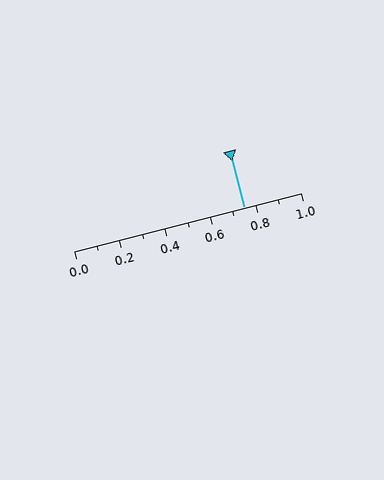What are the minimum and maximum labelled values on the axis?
The axis runs from 0.0 to 1.0.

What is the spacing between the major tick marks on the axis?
The major ticks are spaced 0.2 apart.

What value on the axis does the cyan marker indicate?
The marker indicates approximately 0.75.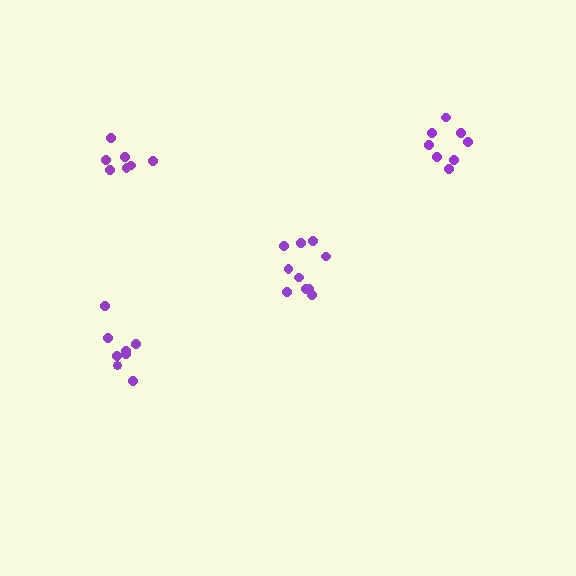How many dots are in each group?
Group 1: 10 dots, Group 2: 7 dots, Group 3: 8 dots, Group 4: 8 dots (33 total).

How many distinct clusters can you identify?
There are 4 distinct clusters.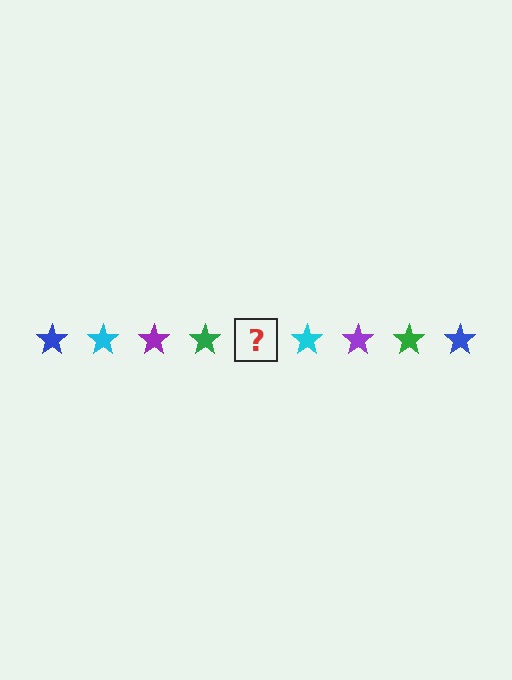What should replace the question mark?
The question mark should be replaced with a blue star.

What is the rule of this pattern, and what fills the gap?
The rule is that the pattern cycles through blue, cyan, purple, green stars. The gap should be filled with a blue star.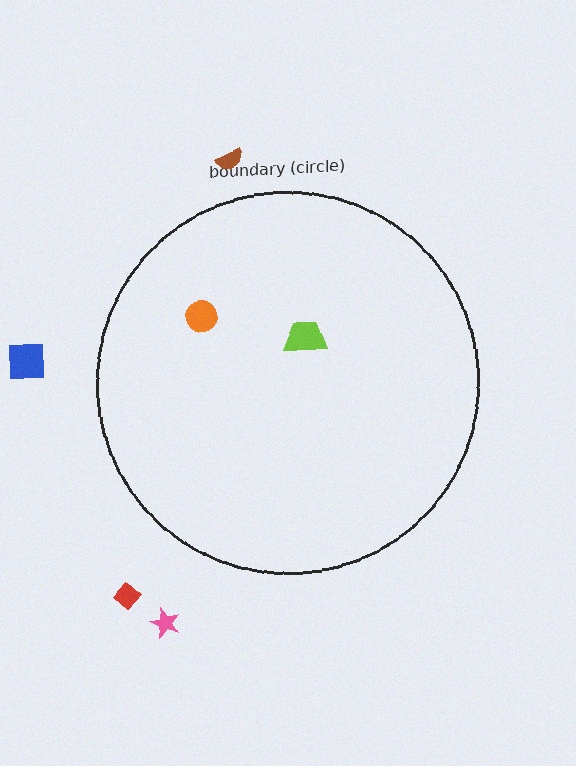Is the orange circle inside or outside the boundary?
Inside.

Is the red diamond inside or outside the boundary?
Outside.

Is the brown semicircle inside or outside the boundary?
Outside.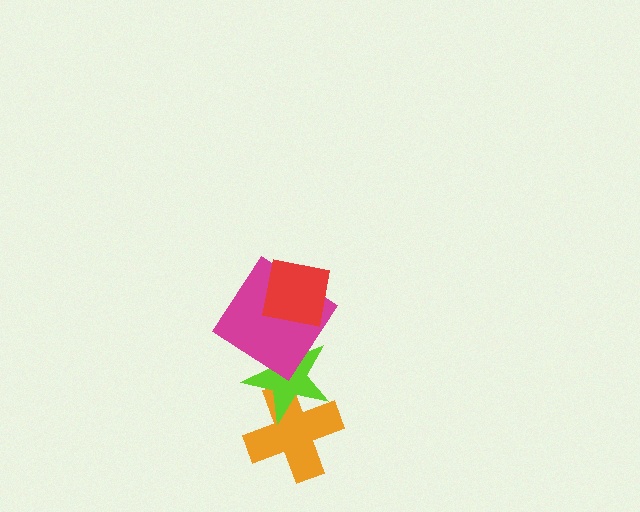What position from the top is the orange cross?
The orange cross is 4th from the top.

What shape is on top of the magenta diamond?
The red square is on top of the magenta diamond.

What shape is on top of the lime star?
The magenta diamond is on top of the lime star.